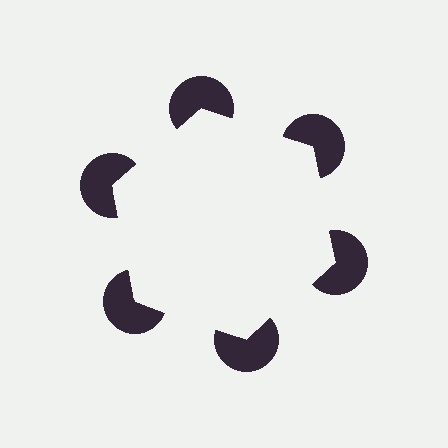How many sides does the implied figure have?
6 sides.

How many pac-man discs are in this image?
There are 6 — one at each vertex of the illusory hexagon.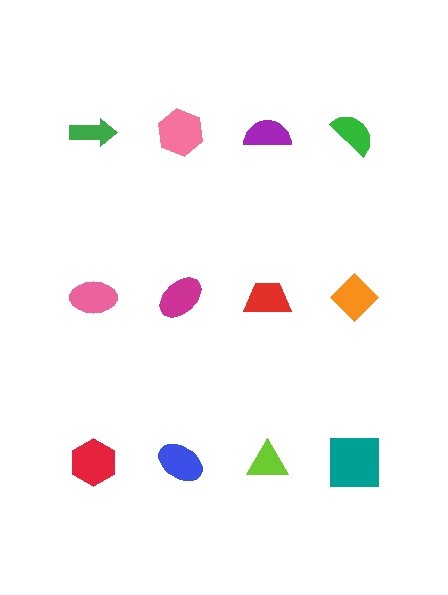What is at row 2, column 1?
A pink ellipse.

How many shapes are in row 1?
4 shapes.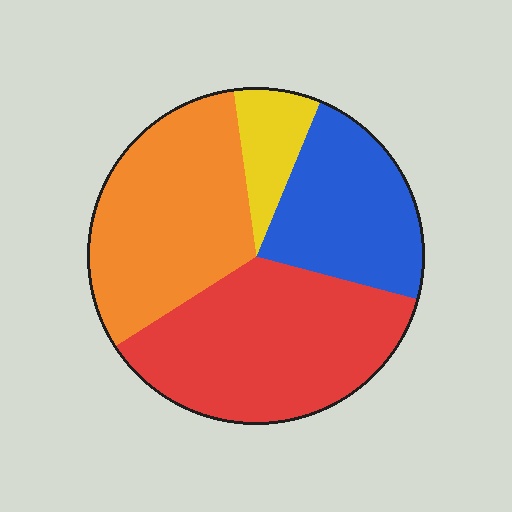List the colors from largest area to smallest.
From largest to smallest: red, orange, blue, yellow.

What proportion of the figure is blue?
Blue takes up about one quarter (1/4) of the figure.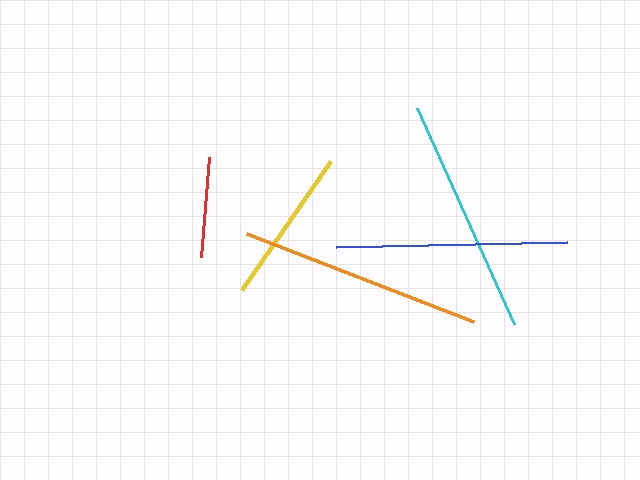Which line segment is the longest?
The orange line is the longest at approximately 244 pixels.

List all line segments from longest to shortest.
From longest to shortest: orange, cyan, blue, yellow, red.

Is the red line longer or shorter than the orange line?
The orange line is longer than the red line.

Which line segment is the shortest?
The red line is the shortest at approximately 101 pixels.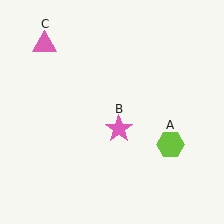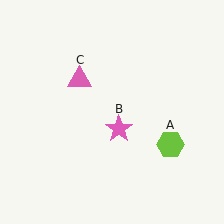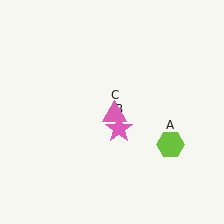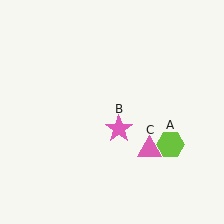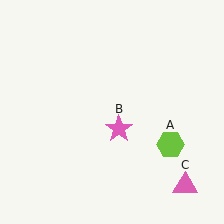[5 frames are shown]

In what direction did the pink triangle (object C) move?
The pink triangle (object C) moved down and to the right.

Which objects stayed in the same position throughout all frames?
Lime hexagon (object A) and pink star (object B) remained stationary.